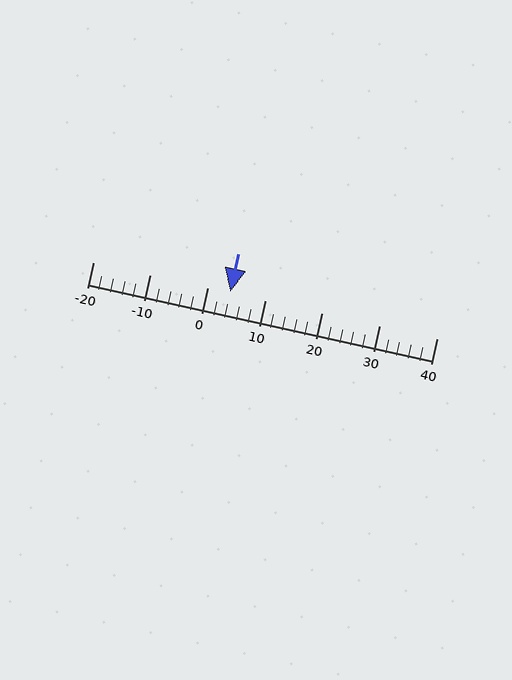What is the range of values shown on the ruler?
The ruler shows values from -20 to 40.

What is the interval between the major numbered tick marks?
The major tick marks are spaced 10 units apart.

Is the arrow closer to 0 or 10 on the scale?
The arrow is closer to 0.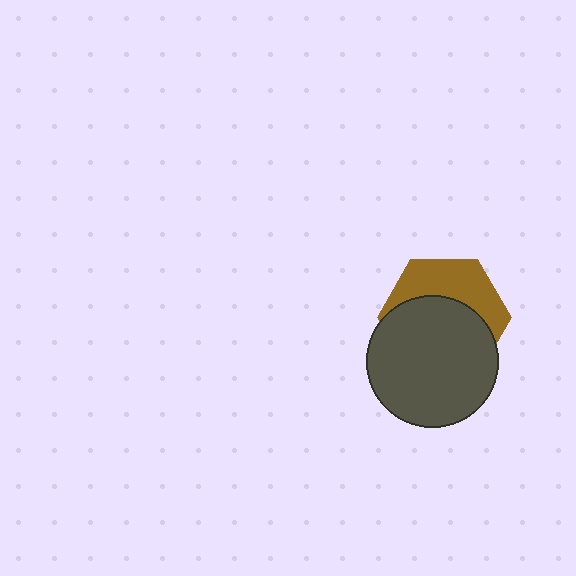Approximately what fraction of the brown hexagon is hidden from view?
Roughly 60% of the brown hexagon is hidden behind the dark gray circle.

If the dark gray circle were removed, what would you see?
You would see the complete brown hexagon.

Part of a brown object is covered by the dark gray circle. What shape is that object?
It is a hexagon.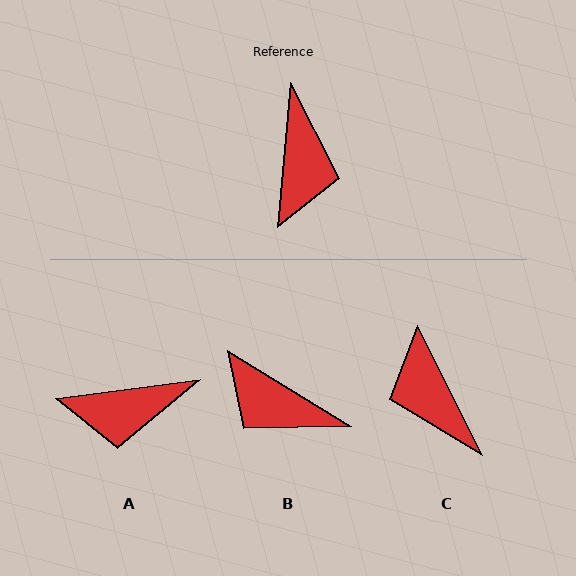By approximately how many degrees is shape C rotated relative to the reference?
Approximately 149 degrees clockwise.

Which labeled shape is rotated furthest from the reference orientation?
C, about 149 degrees away.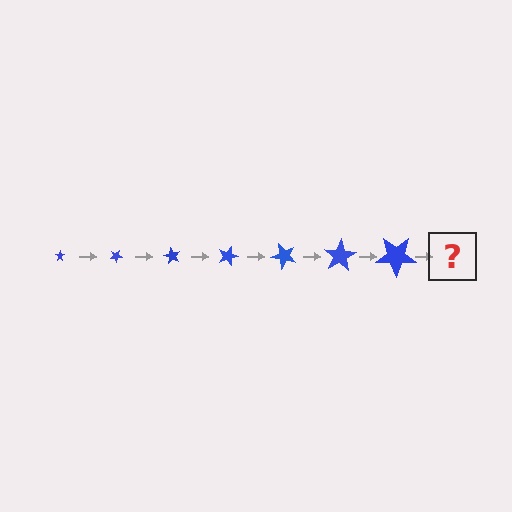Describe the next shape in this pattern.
It should be a star, larger than the previous one and rotated 210 degrees from the start.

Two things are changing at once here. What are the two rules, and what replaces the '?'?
The two rules are that the star grows larger each step and it rotates 30 degrees each step. The '?' should be a star, larger than the previous one and rotated 210 degrees from the start.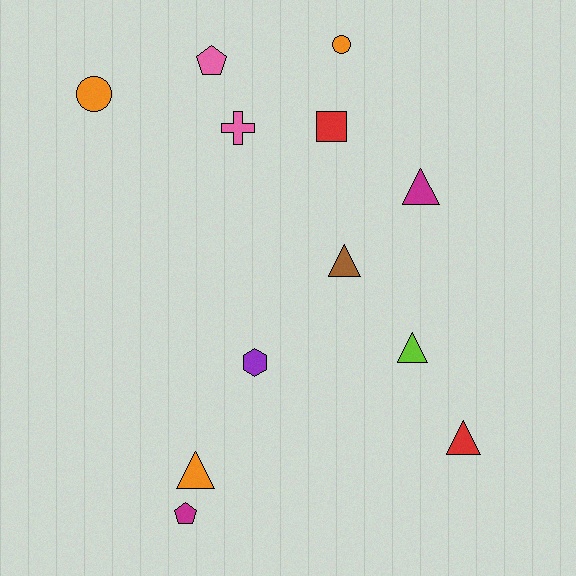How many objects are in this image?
There are 12 objects.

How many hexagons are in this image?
There is 1 hexagon.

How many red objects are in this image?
There are 2 red objects.